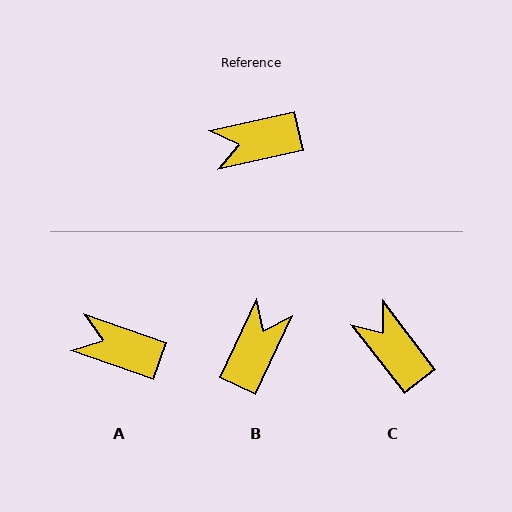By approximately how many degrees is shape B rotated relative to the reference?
Approximately 128 degrees clockwise.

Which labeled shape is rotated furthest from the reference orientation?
B, about 128 degrees away.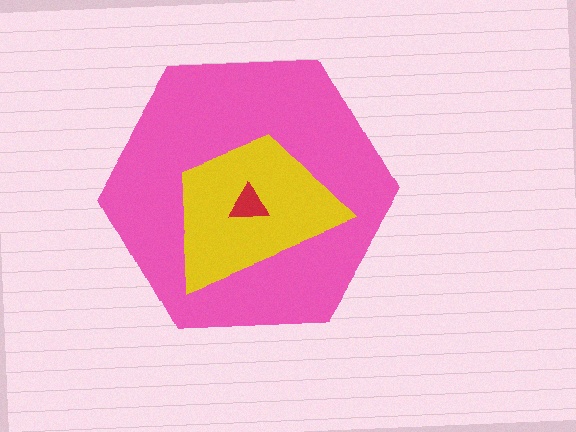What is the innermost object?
The red triangle.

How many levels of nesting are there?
3.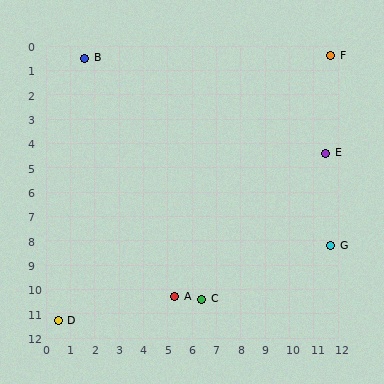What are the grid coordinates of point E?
Point E is at approximately (11.5, 4.4).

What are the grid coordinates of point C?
Point C is at approximately (6.4, 10.4).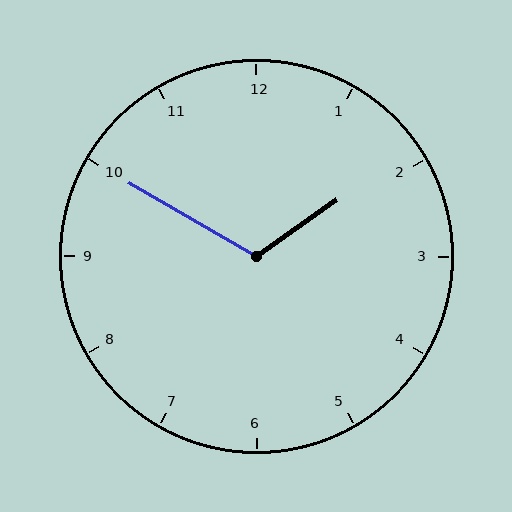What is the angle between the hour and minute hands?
Approximately 115 degrees.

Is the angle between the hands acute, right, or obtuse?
It is obtuse.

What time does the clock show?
1:50.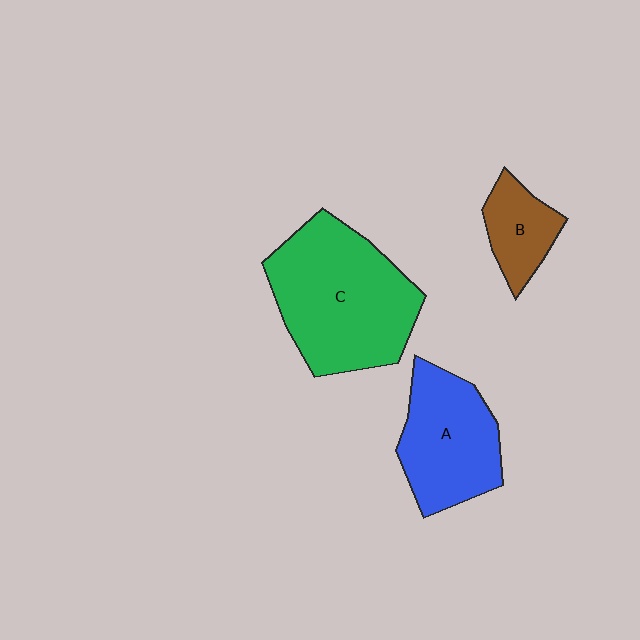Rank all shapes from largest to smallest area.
From largest to smallest: C (green), A (blue), B (brown).